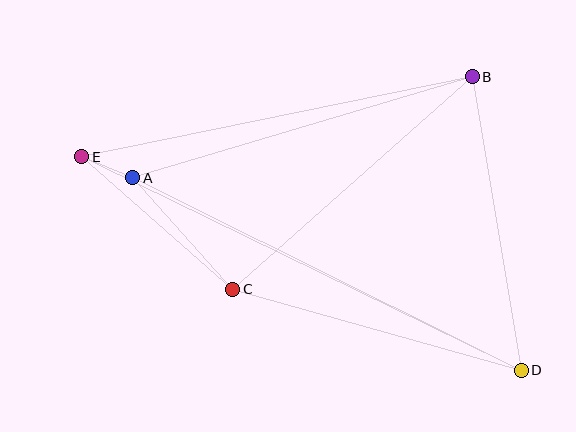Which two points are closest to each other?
Points A and E are closest to each other.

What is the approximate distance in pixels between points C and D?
The distance between C and D is approximately 299 pixels.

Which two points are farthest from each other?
Points D and E are farthest from each other.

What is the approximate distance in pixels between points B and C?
The distance between B and C is approximately 320 pixels.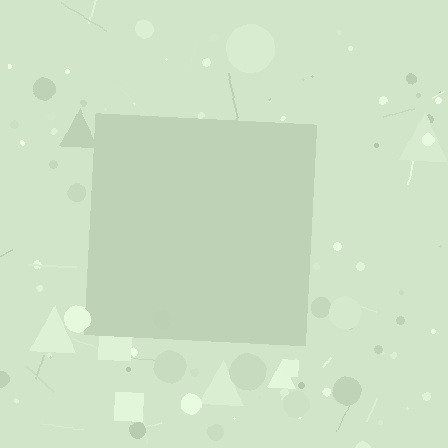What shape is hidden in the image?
A square is hidden in the image.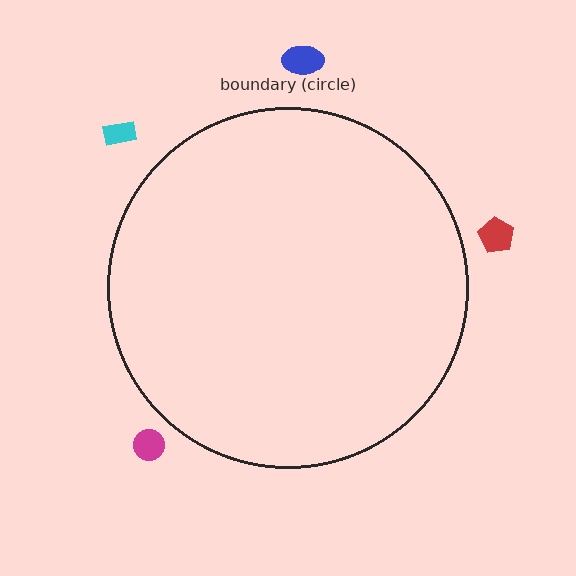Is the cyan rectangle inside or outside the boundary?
Outside.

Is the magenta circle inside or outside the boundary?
Outside.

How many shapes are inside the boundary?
0 inside, 4 outside.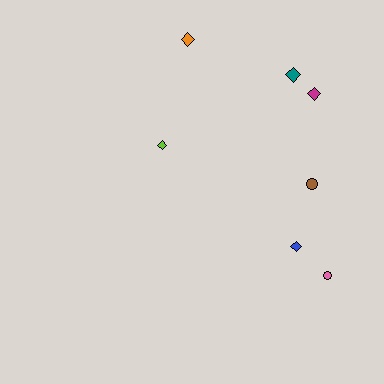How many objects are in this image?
There are 7 objects.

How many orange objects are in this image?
There is 1 orange object.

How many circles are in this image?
There are 2 circles.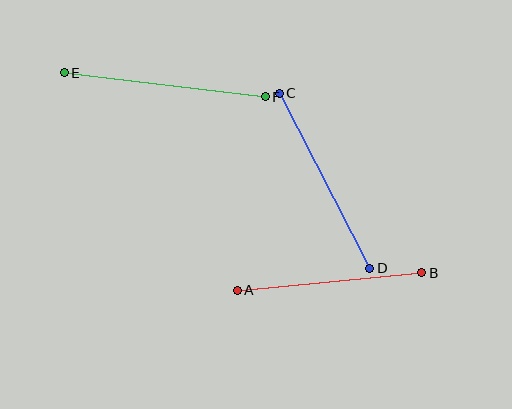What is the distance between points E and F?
The distance is approximately 203 pixels.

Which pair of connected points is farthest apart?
Points E and F are farthest apart.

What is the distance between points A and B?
The distance is approximately 185 pixels.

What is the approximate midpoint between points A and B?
The midpoint is at approximately (330, 282) pixels.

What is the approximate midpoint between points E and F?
The midpoint is at approximately (165, 85) pixels.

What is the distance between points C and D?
The distance is approximately 197 pixels.